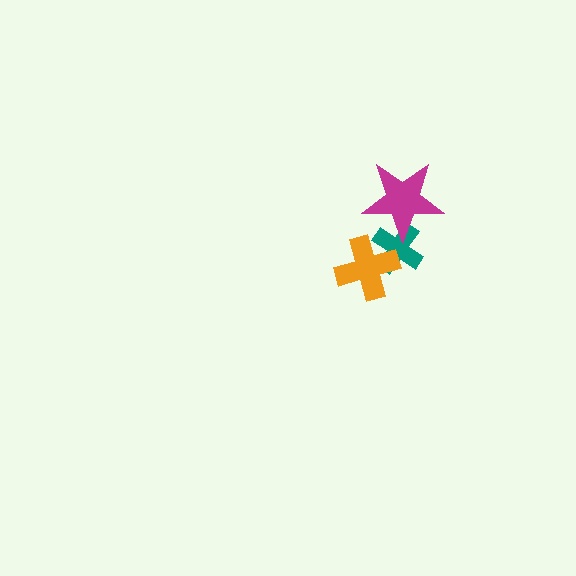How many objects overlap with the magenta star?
1 object overlaps with the magenta star.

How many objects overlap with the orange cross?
1 object overlaps with the orange cross.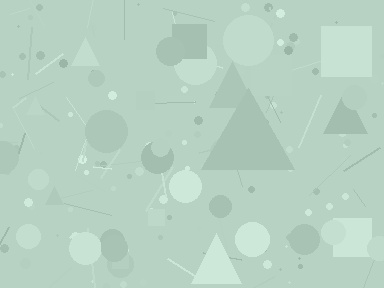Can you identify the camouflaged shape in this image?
The camouflaged shape is a triangle.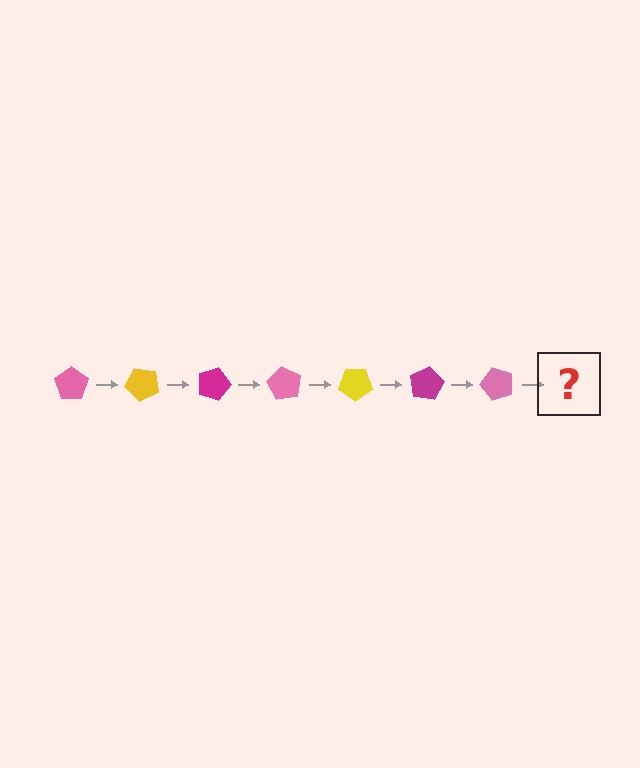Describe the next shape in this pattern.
It should be a yellow pentagon, rotated 315 degrees from the start.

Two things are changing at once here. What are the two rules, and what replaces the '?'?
The two rules are that it rotates 45 degrees each step and the color cycles through pink, yellow, and magenta. The '?' should be a yellow pentagon, rotated 315 degrees from the start.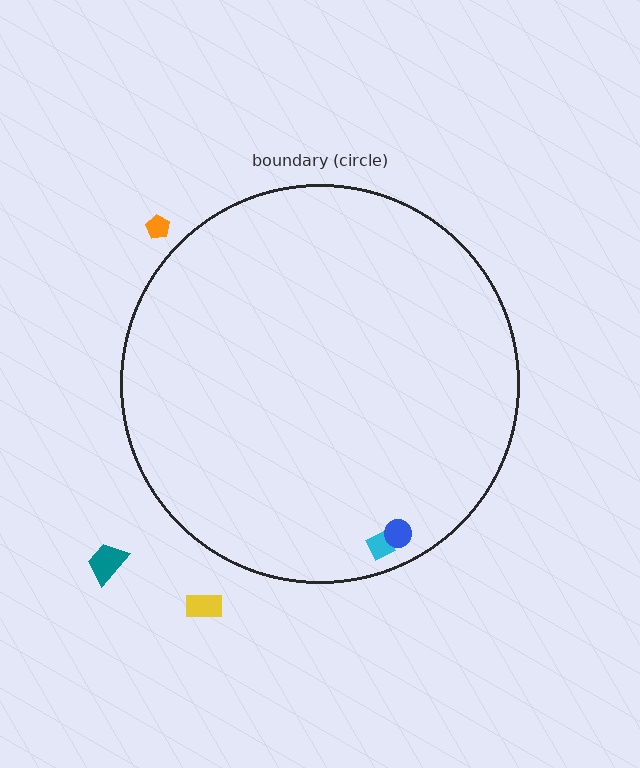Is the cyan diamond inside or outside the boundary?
Inside.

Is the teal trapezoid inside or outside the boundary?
Outside.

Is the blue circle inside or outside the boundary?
Inside.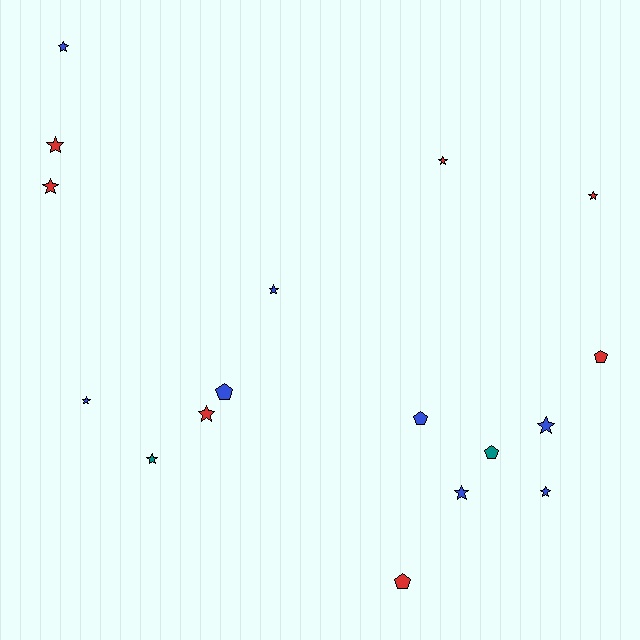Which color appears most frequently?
Blue, with 8 objects.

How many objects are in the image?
There are 17 objects.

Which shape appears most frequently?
Star, with 12 objects.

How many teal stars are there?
There is 1 teal star.